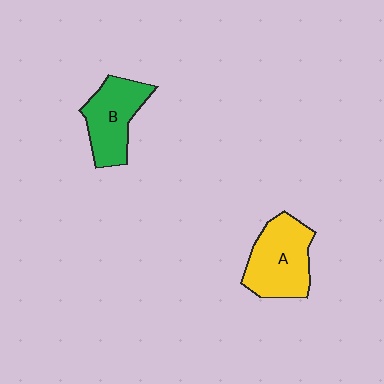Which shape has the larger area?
Shape A (yellow).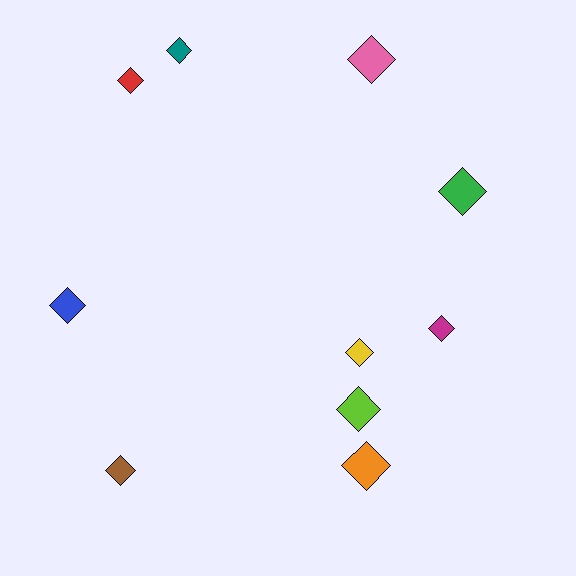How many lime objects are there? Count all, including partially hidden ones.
There is 1 lime object.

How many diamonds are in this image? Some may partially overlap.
There are 10 diamonds.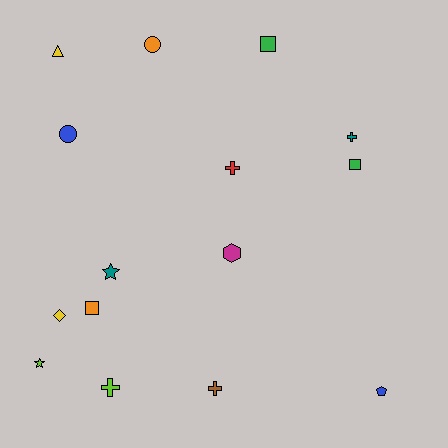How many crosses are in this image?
There are 4 crosses.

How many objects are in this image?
There are 15 objects.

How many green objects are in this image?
There are 2 green objects.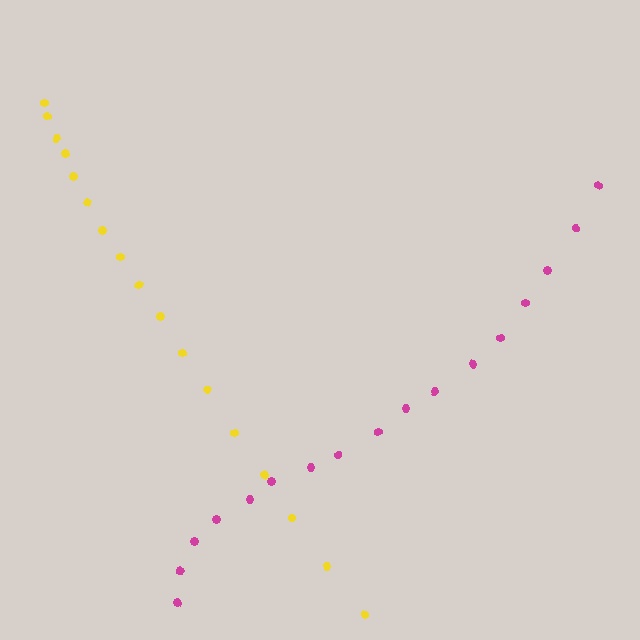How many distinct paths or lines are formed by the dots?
There are 2 distinct paths.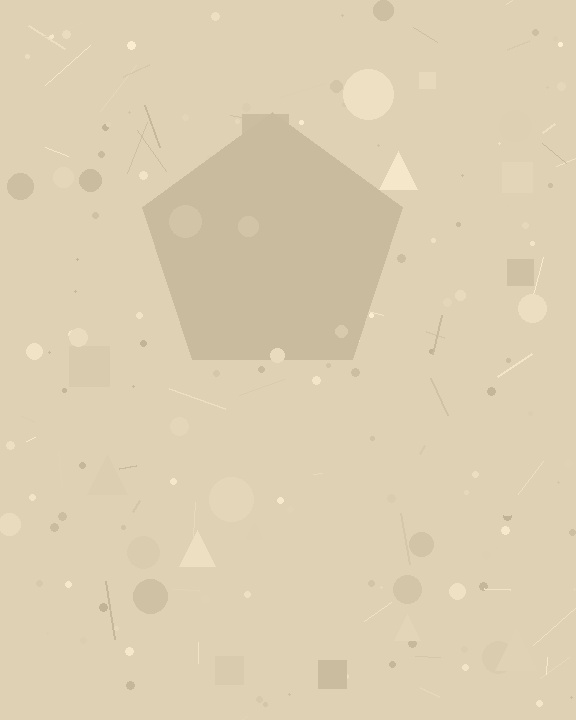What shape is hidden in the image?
A pentagon is hidden in the image.